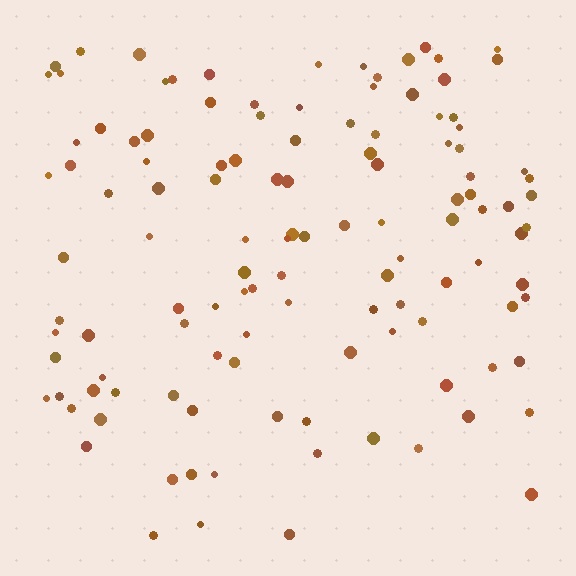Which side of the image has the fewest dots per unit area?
The bottom.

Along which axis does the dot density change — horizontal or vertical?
Vertical.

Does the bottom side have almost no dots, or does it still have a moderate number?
Still a moderate number, just noticeably fewer than the top.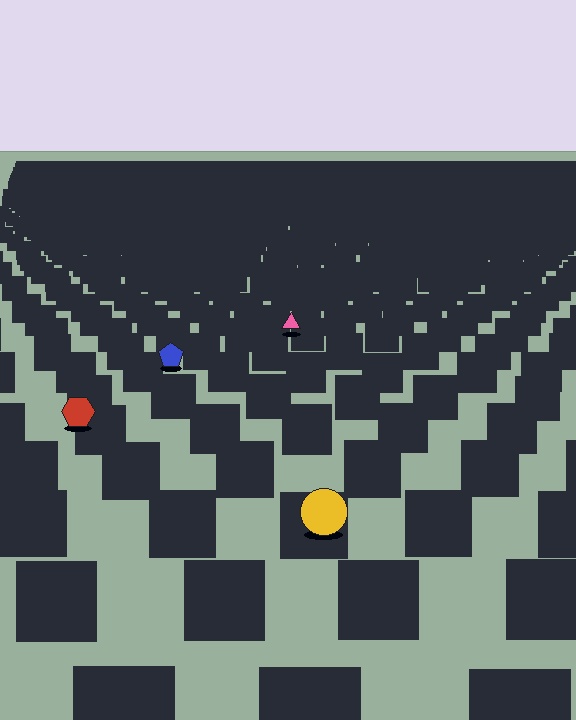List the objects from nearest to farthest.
From nearest to farthest: the yellow circle, the red hexagon, the blue pentagon, the pink triangle.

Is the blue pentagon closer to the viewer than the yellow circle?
No. The yellow circle is closer — you can tell from the texture gradient: the ground texture is coarser near it.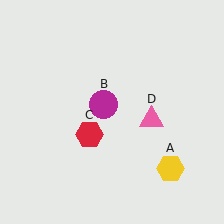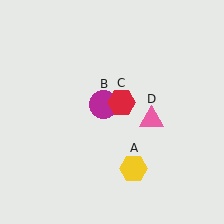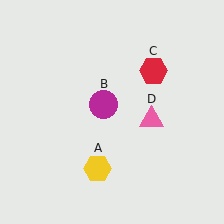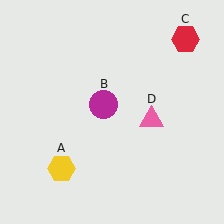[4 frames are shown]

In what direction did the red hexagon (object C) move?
The red hexagon (object C) moved up and to the right.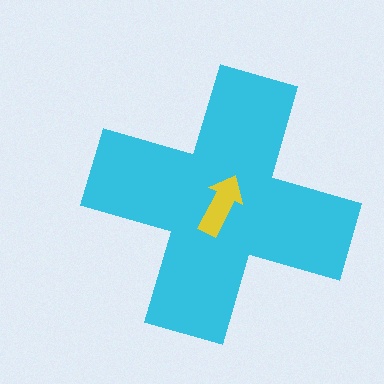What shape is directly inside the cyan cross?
The yellow arrow.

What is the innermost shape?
The yellow arrow.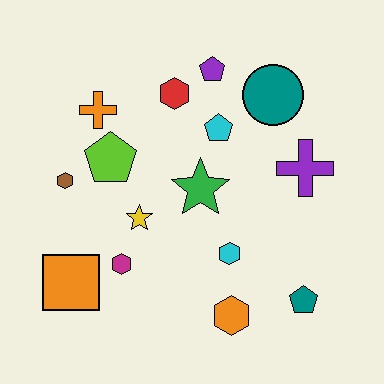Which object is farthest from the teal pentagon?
The orange cross is farthest from the teal pentagon.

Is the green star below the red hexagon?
Yes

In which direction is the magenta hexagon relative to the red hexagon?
The magenta hexagon is below the red hexagon.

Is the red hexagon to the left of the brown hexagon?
No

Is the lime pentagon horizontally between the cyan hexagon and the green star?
No